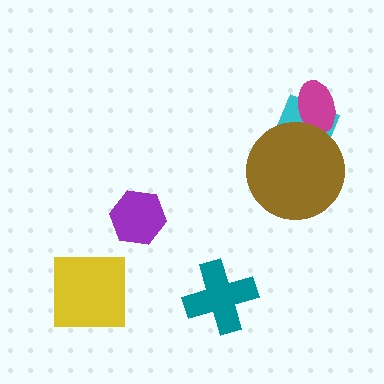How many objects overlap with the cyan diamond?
2 objects overlap with the cyan diamond.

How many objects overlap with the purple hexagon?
0 objects overlap with the purple hexagon.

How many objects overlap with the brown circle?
2 objects overlap with the brown circle.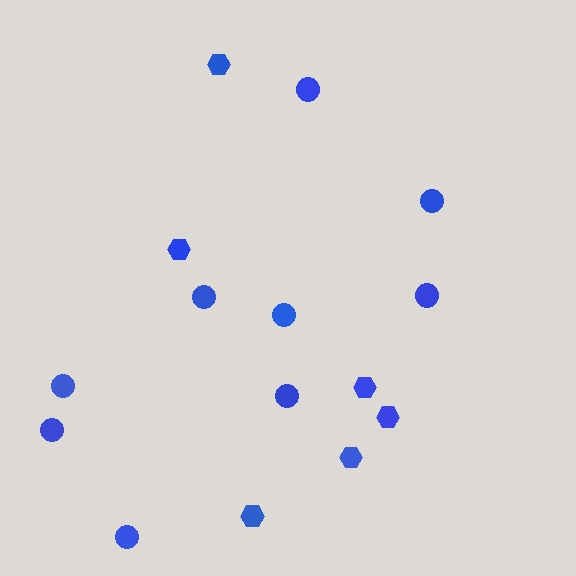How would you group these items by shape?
There are 2 groups: one group of hexagons (6) and one group of circles (9).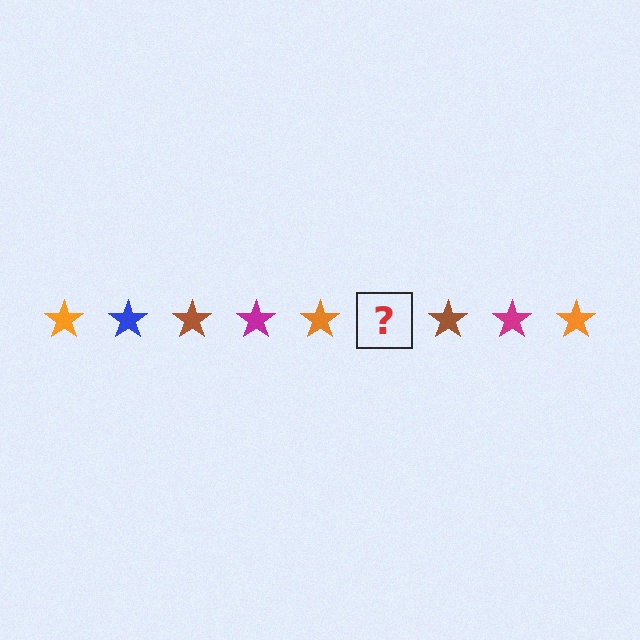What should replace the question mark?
The question mark should be replaced with a blue star.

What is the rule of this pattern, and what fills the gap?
The rule is that the pattern cycles through orange, blue, brown, magenta stars. The gap should be filled with a blue star.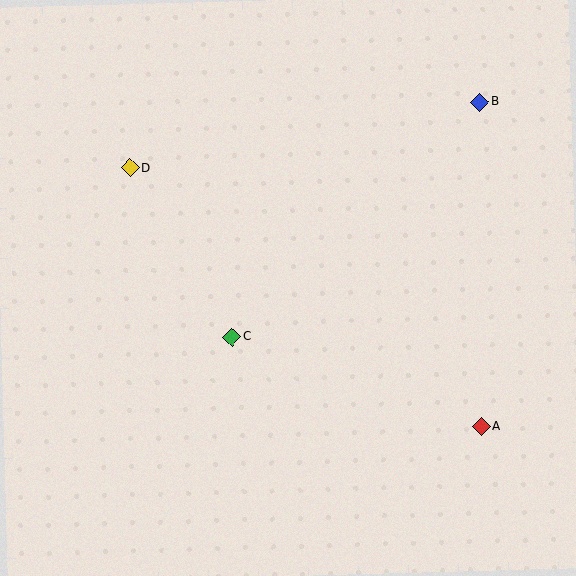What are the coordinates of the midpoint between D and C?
The midpoint between D and C is at (181, 252).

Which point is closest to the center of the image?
Point C at (232, 337) is closest to the center.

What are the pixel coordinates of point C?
Point C is at (232, 337).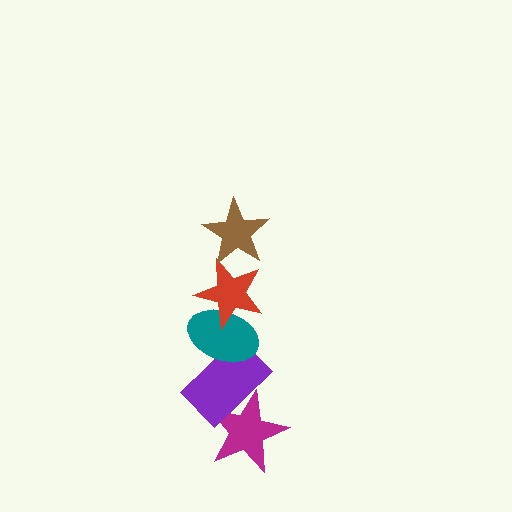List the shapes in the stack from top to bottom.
From top to bottom: the brown star, the red star, the teal ellipse, the purple rectangle, the magenta star.